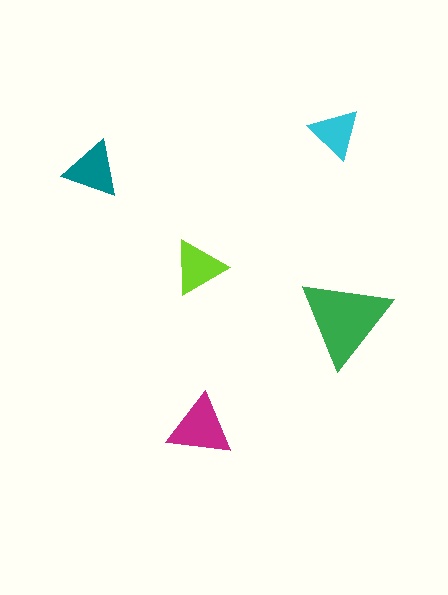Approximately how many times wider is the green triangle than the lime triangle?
About 1.5 times wider.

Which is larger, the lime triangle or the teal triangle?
The teal one.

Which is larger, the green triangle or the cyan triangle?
The green one.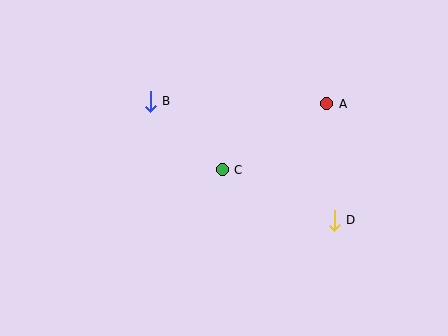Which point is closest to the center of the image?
Point C at (222, 170) is closest to the center.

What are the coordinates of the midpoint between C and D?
The midpoint between C and D is at (278, 195).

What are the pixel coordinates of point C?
Point C is at (222, 170).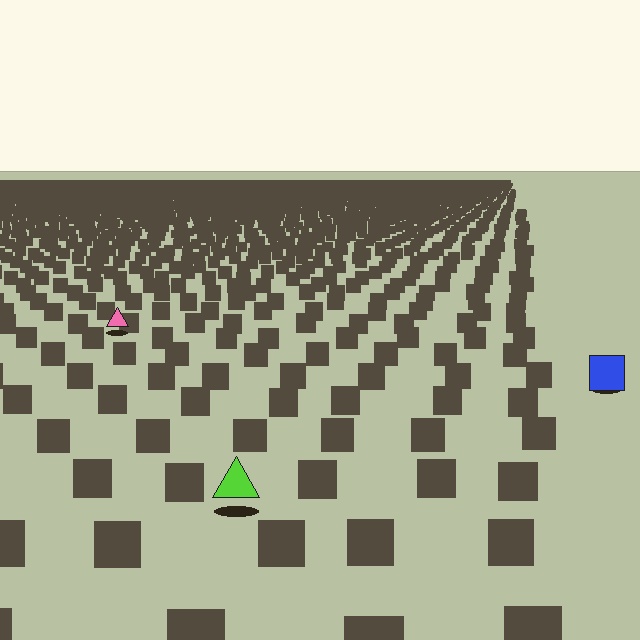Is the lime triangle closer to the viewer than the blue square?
Yes. The lime triangle is closer — you can tell from the texture gradient: the ground texture is coarser near it.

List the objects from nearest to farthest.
From nearest to farthest: the lime triangle, the blue square, the pink triangle.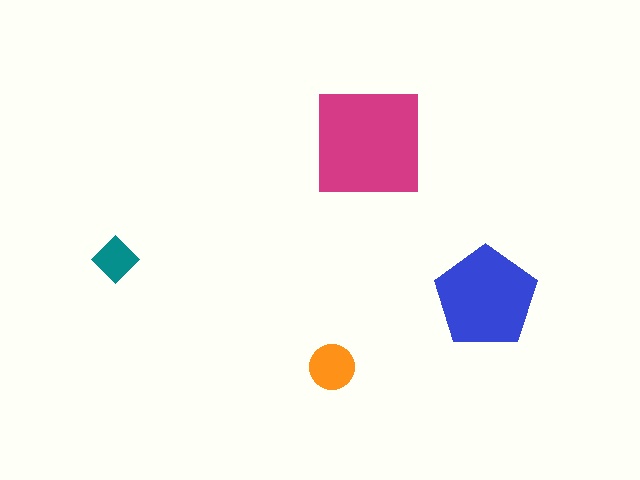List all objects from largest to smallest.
The magenta square, the blue pentagon, the orange circle, the teal diamond.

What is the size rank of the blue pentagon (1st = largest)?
2nd.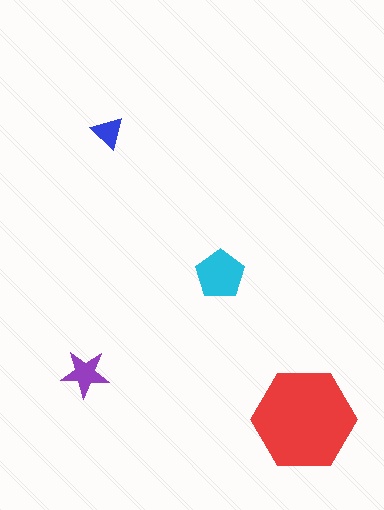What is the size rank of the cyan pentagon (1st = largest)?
2nd.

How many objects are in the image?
There are 4 objects in the image.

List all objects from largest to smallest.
The red hexagon, the cyan pentagon, the purple star, the blue triangle.